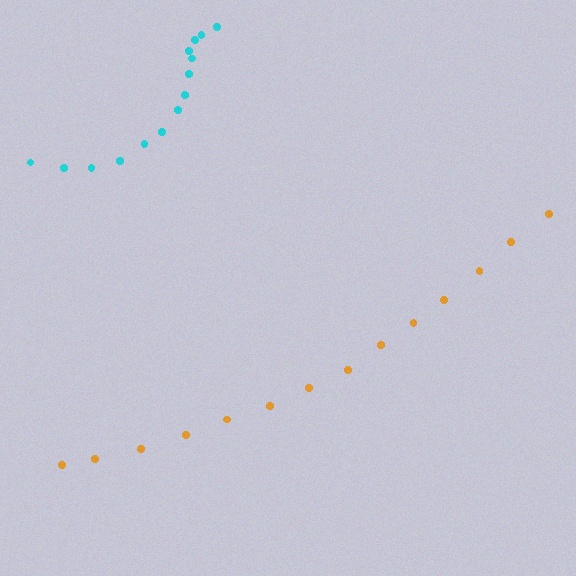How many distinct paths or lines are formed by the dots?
There are 2 distinct paths.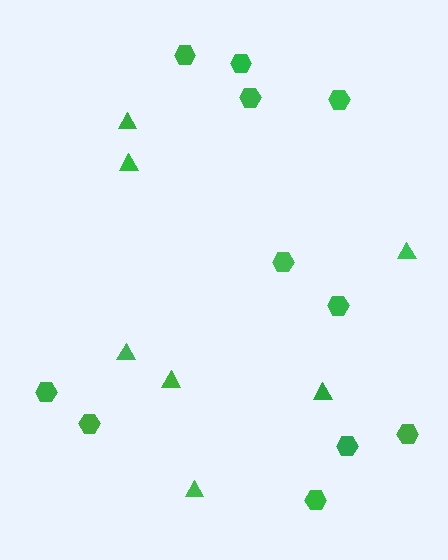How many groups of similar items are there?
There are 2 groups: one group of triangles (7) and one group of hexagons (11).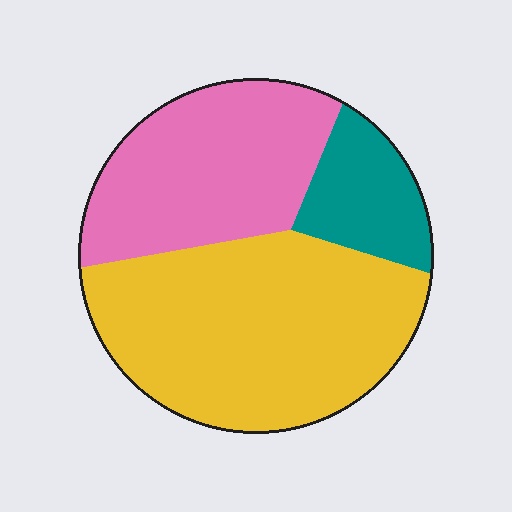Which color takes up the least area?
Teal, at roughly 15%.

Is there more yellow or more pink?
Yellow.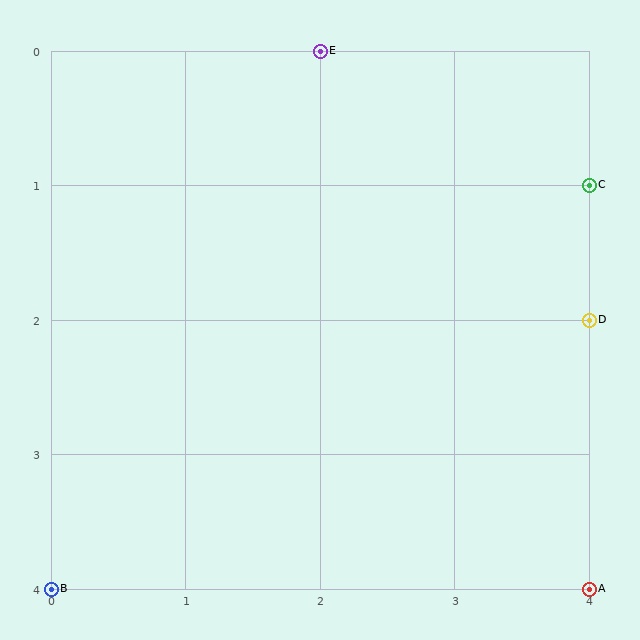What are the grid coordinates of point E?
Point E is at grid coordinates (2, 0).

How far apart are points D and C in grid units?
Points D and C are 1 row apart.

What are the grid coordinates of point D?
Point D is at grid coordinates (4, 2).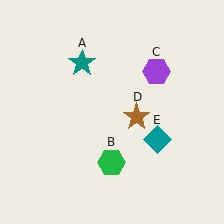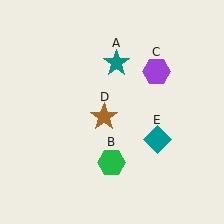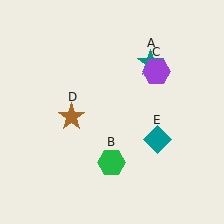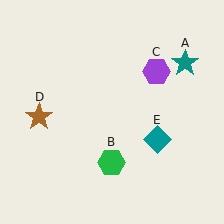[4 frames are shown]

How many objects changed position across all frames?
2 objects changed position: teal star (object A), brown star (object D).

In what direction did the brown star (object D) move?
The brown star (object D) moved left.